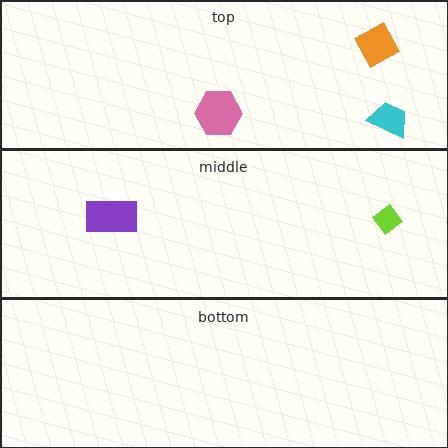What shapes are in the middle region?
The lime diamond, the purple rectangle.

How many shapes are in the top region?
3.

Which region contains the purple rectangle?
The middle region.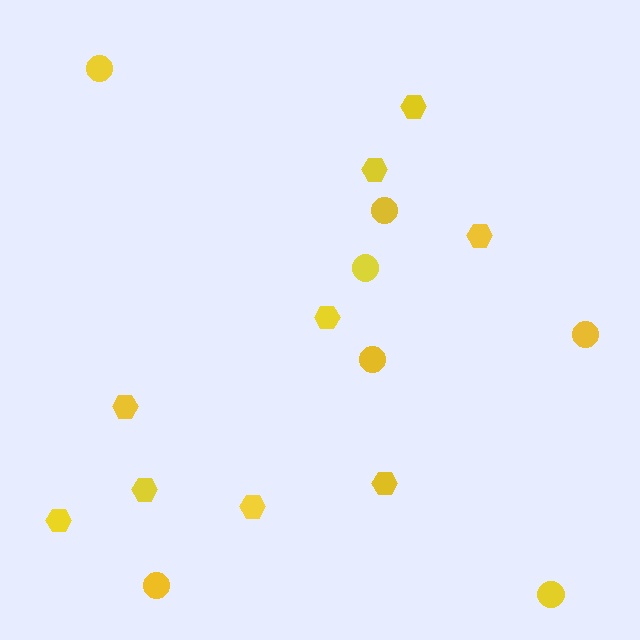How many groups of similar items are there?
There are 2 groups: one group of circles (7) and one group of hexagons (9).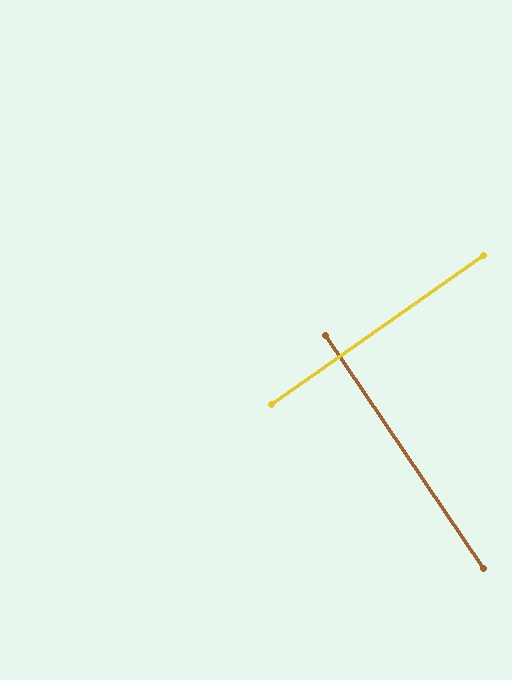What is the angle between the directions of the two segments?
Approximately 89 degrees.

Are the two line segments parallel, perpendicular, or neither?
Perpendicular — they meet at approximately 89°.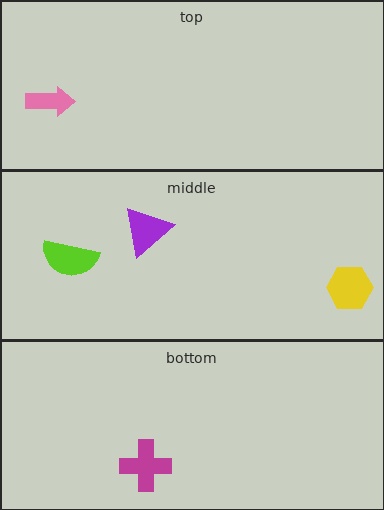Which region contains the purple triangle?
The middle region.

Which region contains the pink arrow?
The top region.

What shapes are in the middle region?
The yellow hexagon, the purple triangle, the lime semicircle.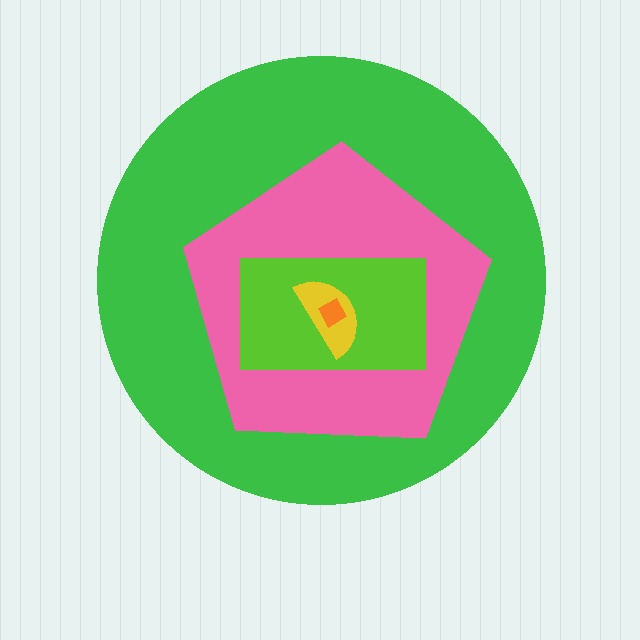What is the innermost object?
The orange square.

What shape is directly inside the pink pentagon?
The lime rectangle.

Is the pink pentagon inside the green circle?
Yes.